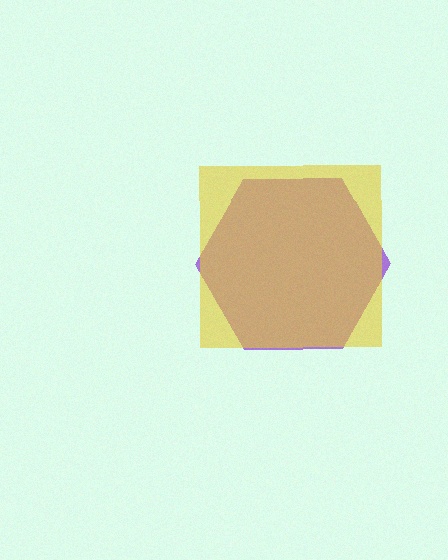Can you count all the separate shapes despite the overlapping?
Yes, there are 2 separate shapes.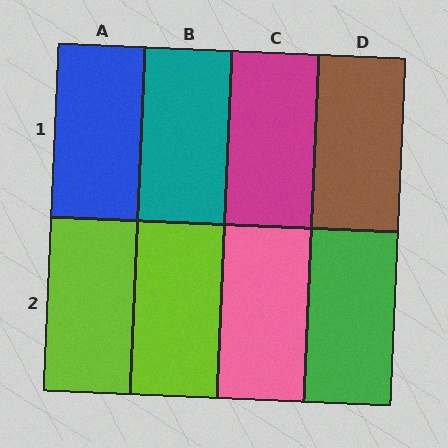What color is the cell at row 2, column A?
Lime.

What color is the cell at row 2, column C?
Pink.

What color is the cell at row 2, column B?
Lime.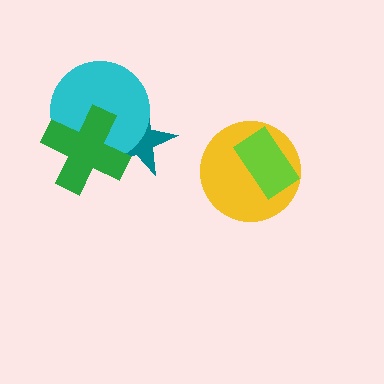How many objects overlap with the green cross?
2 objects overlap with the green cross.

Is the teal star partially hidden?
Yes, it is partially covered by another shape.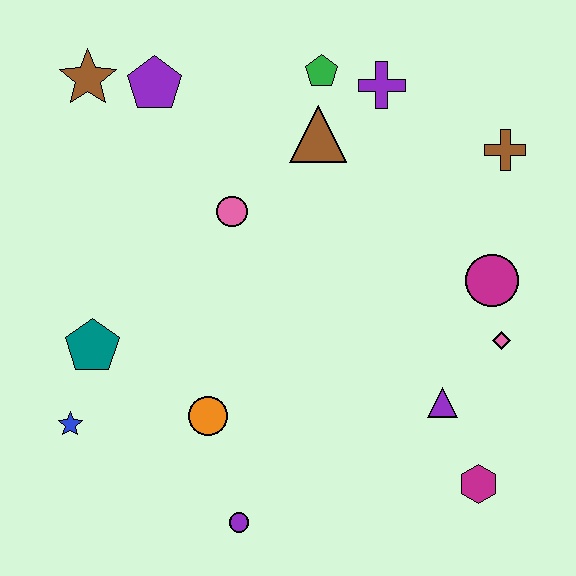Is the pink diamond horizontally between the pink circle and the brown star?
No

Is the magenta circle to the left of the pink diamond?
Yes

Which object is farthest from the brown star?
The magenta hexagon is farthest from the brown star.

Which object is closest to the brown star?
The purple pentagon is closest to the brown star.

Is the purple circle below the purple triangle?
Yes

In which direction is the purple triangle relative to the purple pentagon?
The purple triangle is below the purple pentagon.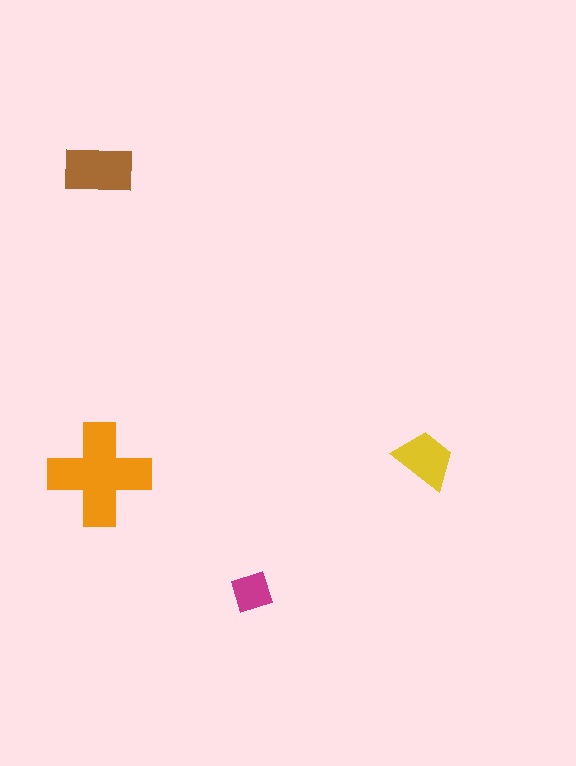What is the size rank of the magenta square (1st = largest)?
4th.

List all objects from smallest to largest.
The magenta square, the yellow trapezoid, the brown rectangle, the orange cross.